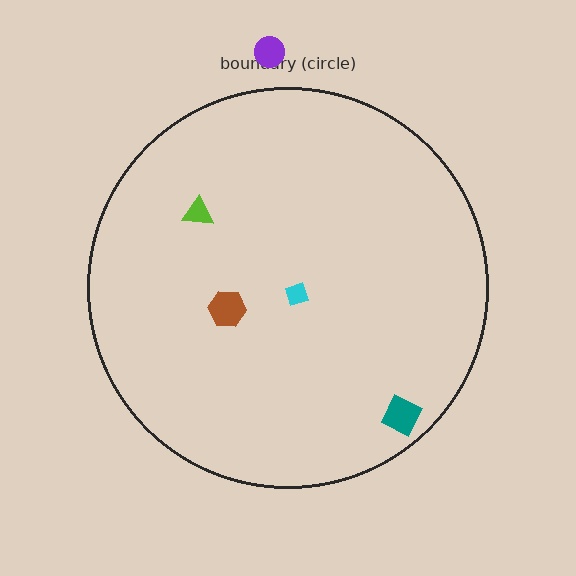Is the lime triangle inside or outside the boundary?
Inside.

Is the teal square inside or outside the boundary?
Inside.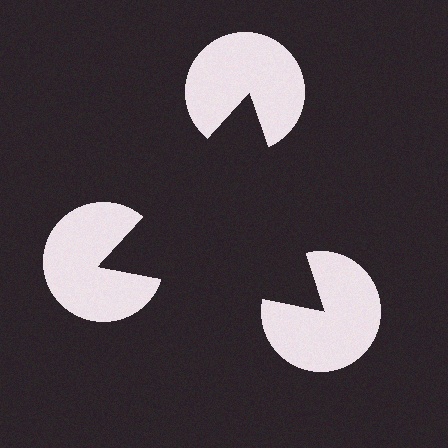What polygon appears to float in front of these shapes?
An illusory triangle — its edges are inferred from the aligned wedge cuts in the pac-man discs, not physically drawn.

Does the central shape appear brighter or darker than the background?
It typically appears slightly darker than the background, even though no actual brightness change is drawn.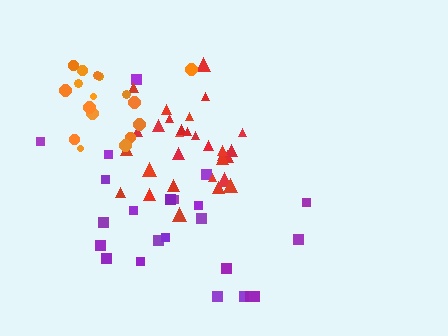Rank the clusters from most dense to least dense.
red, orange, purple.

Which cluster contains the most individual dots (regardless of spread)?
Red (30).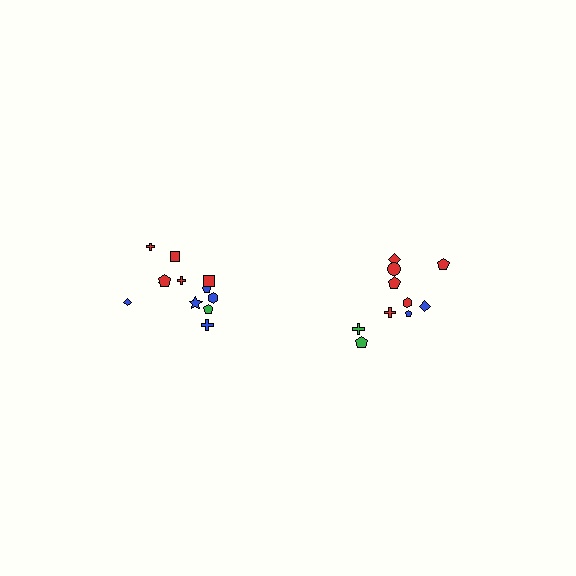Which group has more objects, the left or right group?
The left group.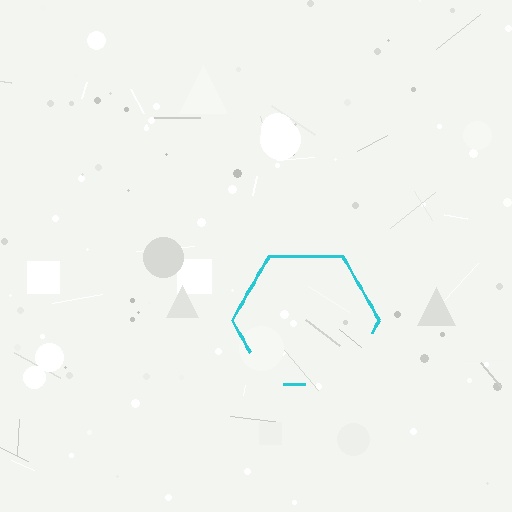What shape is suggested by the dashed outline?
The dashed outline suggests a hexagon.